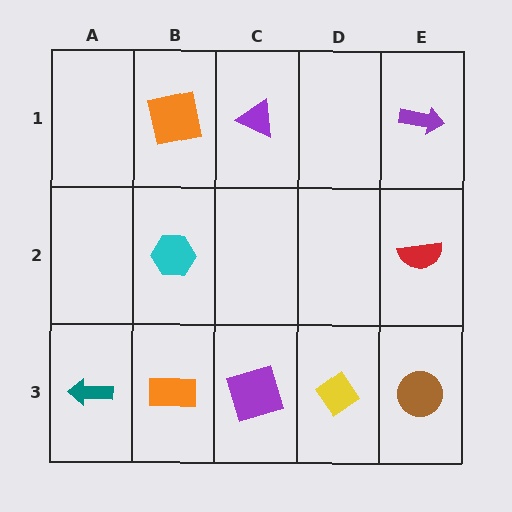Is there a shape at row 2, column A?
No, that cell is empty.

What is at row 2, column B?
A cyan hexagon.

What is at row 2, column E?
A red semicircle.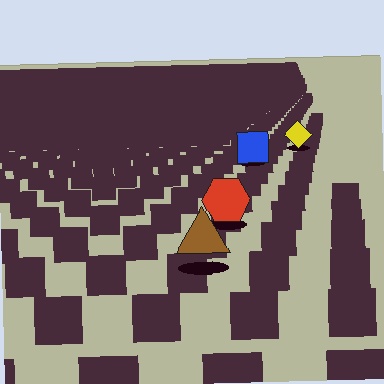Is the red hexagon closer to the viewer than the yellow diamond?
Yes. The red hexagon is closer — you can tell from the texture gradient: the ground texture is coarser near it.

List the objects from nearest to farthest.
From nearest to farthest: the brown triangle, the red hexagon, the blue square, the yellow diamond.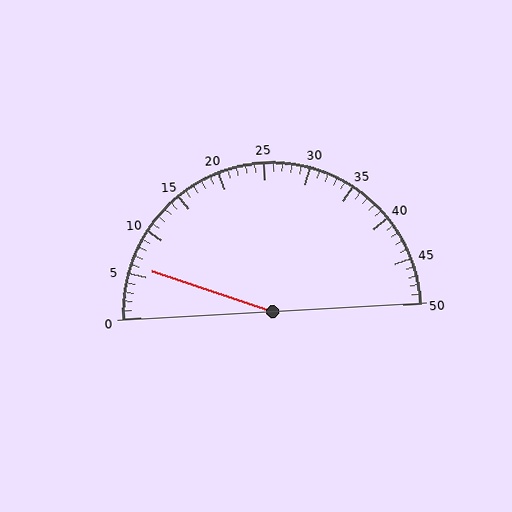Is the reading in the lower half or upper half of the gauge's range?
The reading is in the lower half of the range (0 to 50).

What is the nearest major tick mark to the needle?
The nearest major tick mark is 5.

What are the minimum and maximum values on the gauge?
The gauge ranges from 0 to 50.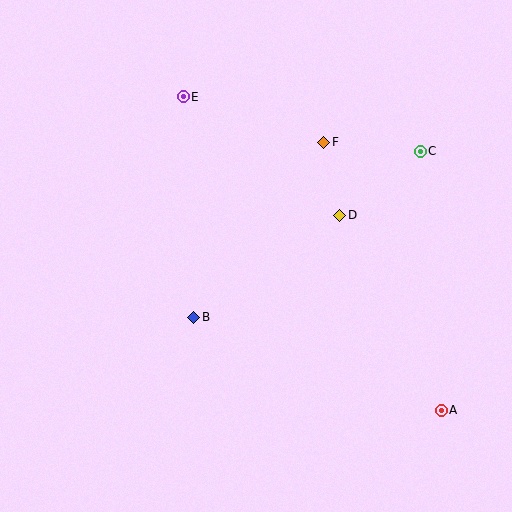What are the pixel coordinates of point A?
Point A is at (441, 410).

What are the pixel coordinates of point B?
Point B is at (194, 317).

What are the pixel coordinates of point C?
Point C is at (420, 151).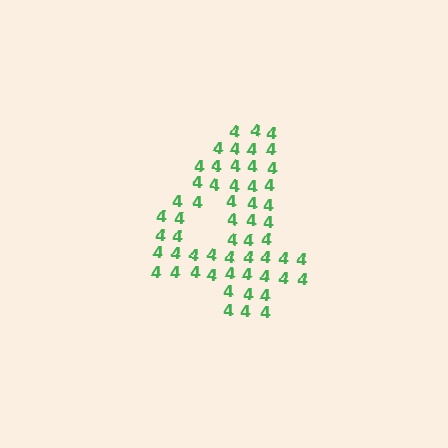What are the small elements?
The small elements are digit 4's.